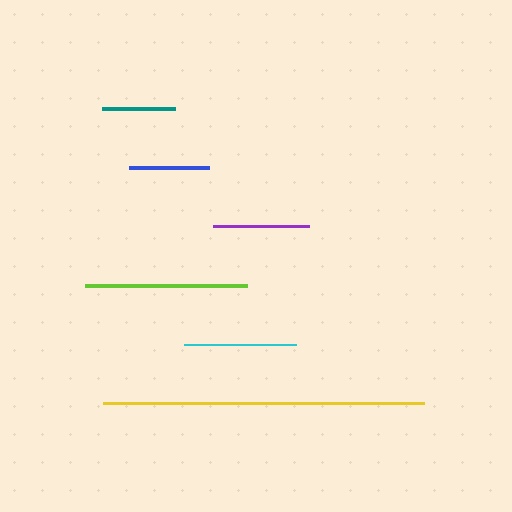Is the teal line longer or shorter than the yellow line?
The yellow line is longer than the teal line.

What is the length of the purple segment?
The purple segment is approximately 96 pixels long.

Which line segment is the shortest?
The teal line is the shortest at approximately 72 pixels.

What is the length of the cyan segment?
The cyan segment is approximately 112 pixels long.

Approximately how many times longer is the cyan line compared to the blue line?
The cyan line is approximately 1.4 times the length of the blue line.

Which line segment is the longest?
The yellow line is the longest at approximately 321 pixels.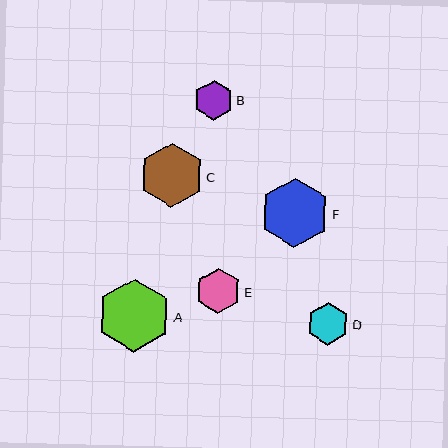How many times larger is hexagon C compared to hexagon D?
Hexagon C is approximately 1.5 times the size of hexagon D.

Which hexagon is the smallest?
Hexagon B is the smallest with a size of approximately 40 pixels.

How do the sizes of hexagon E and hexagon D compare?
Hexagon E and hexagon D are approximately the same size.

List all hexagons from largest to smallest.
From largest to smallest: A, F, C, E, D, B.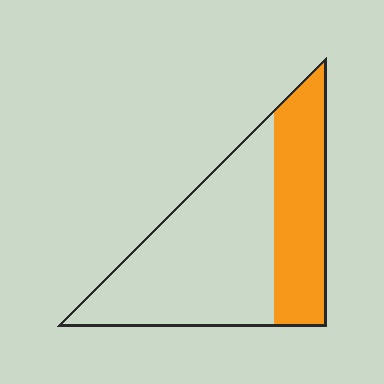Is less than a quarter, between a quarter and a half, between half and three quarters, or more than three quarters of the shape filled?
Between a quarter and a half.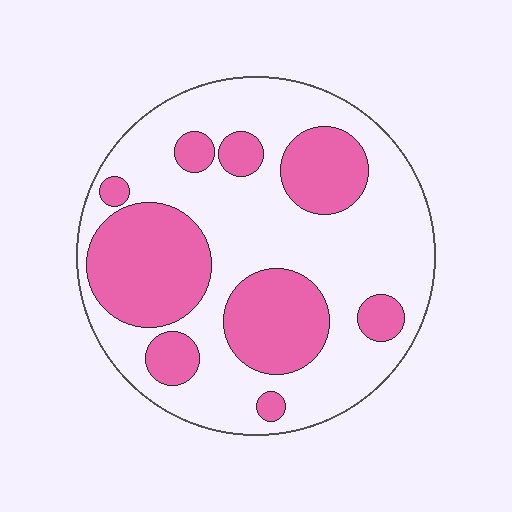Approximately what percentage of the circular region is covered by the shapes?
Approximately 35%.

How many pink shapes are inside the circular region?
9.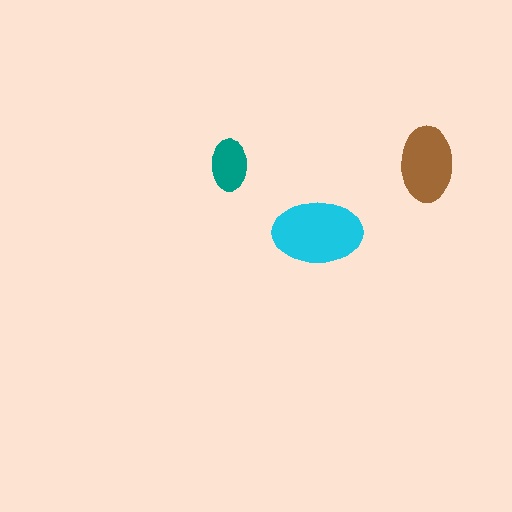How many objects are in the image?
There are 3 objects in the image.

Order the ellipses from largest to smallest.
the cyan one, the brown one, the teal one.